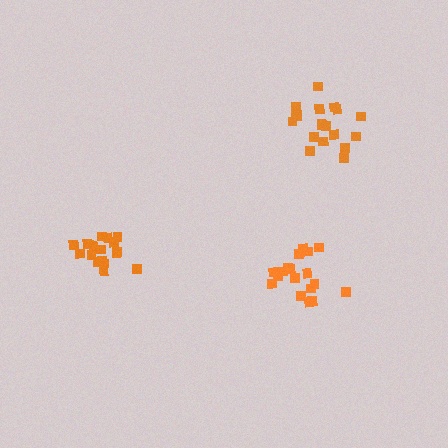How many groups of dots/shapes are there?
There are 3 groups.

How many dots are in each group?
Group 1: 18 dots, Group 2: 20 dots, Group 3: 18 dots (56 total).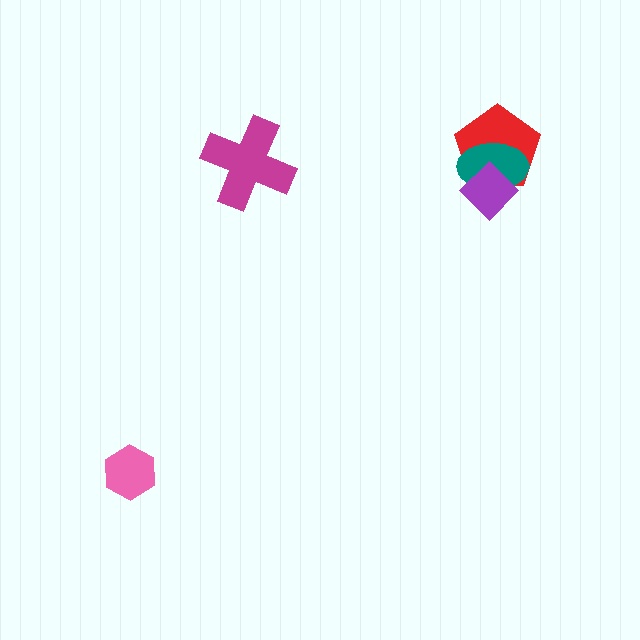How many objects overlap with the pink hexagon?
0 objects overlap with the pink hexagon.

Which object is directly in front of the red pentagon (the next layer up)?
The teal ellipse is directly in front of the red pentagon.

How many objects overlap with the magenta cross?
0 objects overlap with the magenta cross.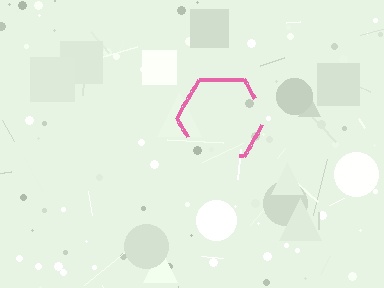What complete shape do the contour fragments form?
The contour fragments form a hexagon.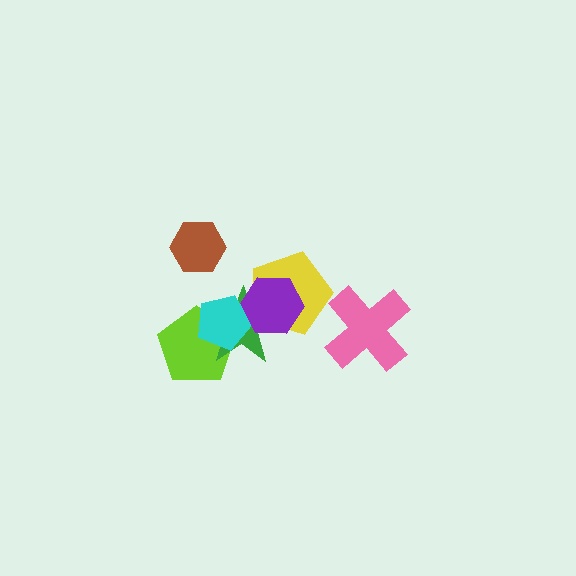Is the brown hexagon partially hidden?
No, no other shape covers it.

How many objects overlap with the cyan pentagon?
3 objects overlap with the cyan pentagon.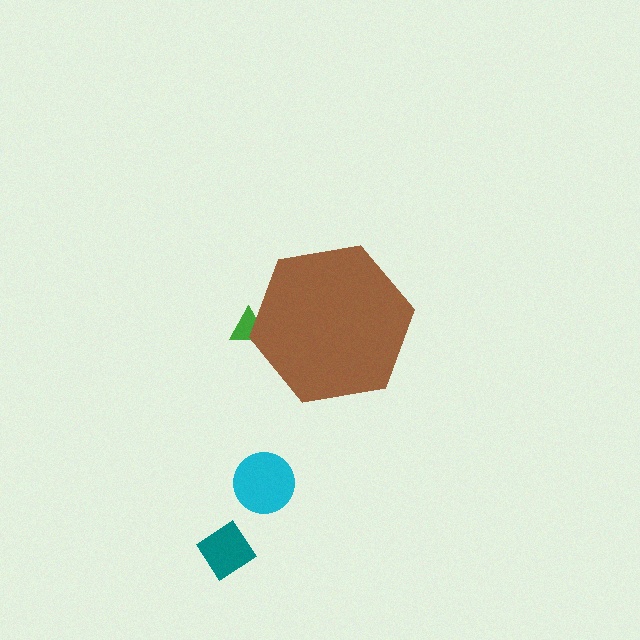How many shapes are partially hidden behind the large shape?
1 shape is partially hidden.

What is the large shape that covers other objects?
A brown hexagon.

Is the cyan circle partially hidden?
No, the cyan circle is fully visible.